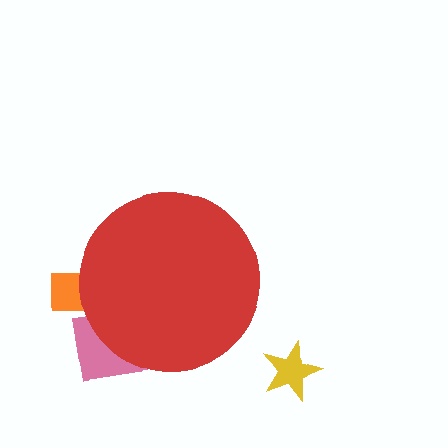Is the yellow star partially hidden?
No, the yellow star is fully visible.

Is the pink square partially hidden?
Yes, the pink square is partially hidden behind the red circle.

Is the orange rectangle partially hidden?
Yes, the orange rectangle is partially hidden behind the red circle.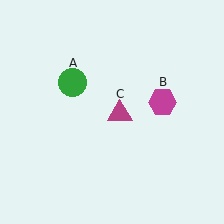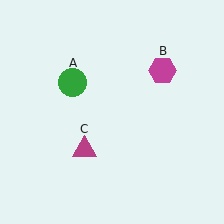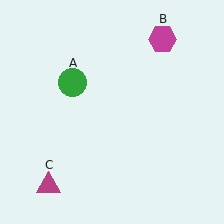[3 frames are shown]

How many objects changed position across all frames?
2 objects changed position: magenta hexagon (object B), magenta triangle (object C).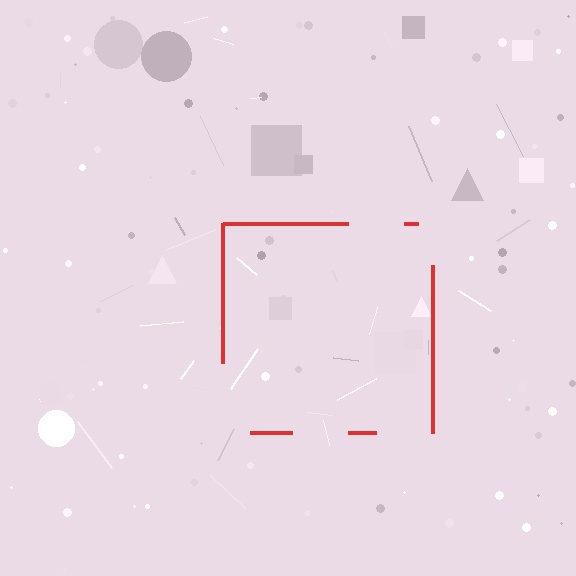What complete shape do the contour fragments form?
The contour fragments form a square.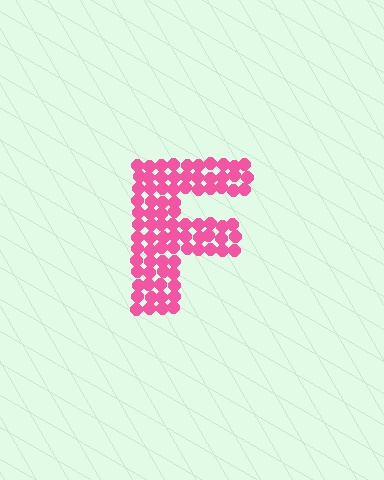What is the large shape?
The large shape is the letter F.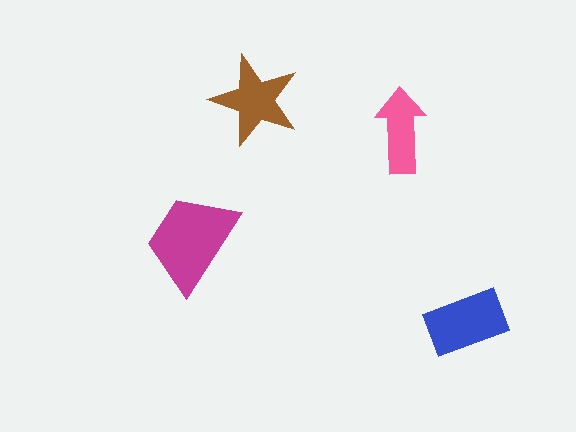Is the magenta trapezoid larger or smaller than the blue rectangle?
Larger.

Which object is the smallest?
The pink arrow.